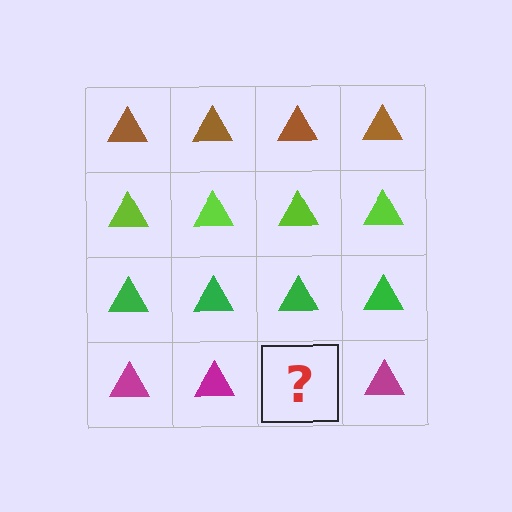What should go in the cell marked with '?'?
The missing cell should contain a magenta triangle.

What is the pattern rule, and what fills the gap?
The rule is that each row has a consistent color. The gap should be filled with a magenta triangle.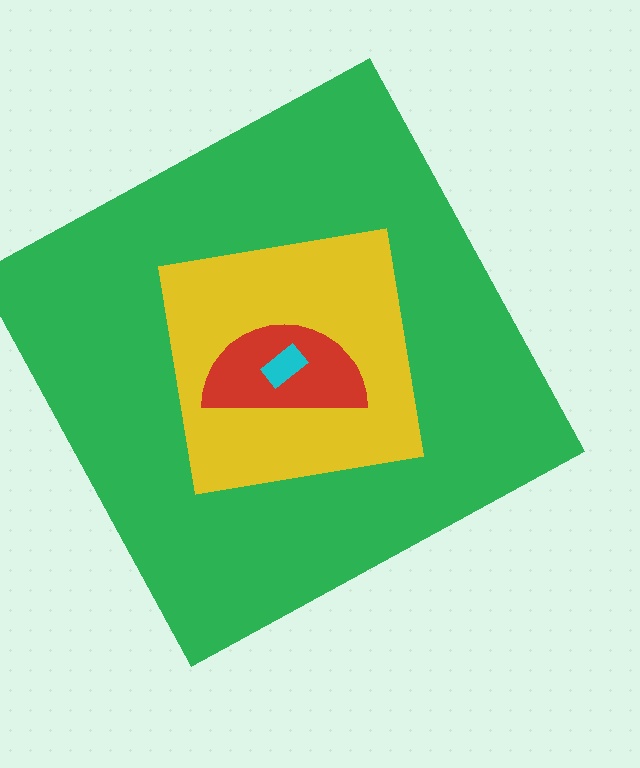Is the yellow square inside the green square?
Yes.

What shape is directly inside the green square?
The yellow square.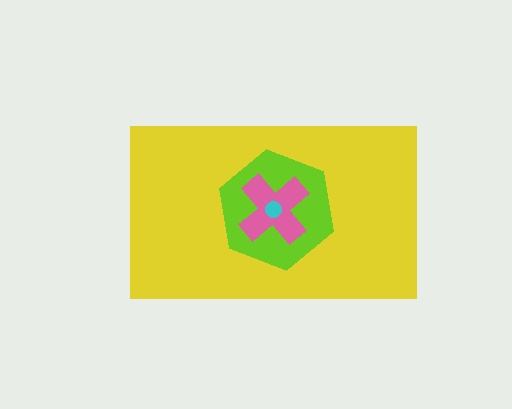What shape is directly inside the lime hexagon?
The pink cross.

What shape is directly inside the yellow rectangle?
The lime hexagon.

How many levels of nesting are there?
4.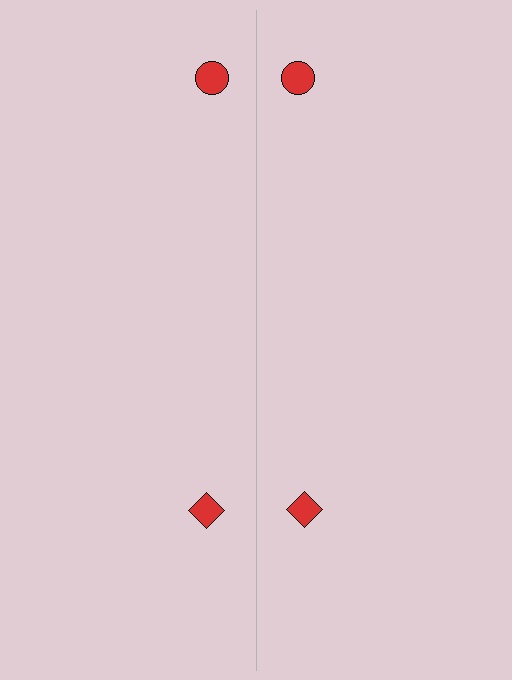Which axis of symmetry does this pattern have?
The pattern has a vertical axis of symmetry running through the center of the image.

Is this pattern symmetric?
Yes, this pattern has bilateral (reflection) symmetry.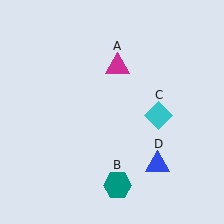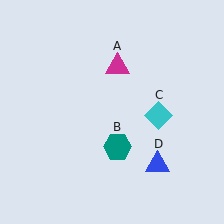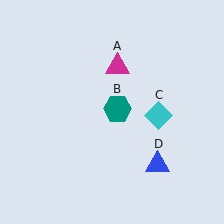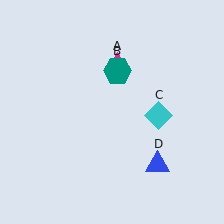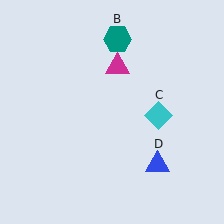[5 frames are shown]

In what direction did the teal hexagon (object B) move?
The teal hexagon (object B) moved up.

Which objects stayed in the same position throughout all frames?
Magenta triangle (object A) and cyan diamond (object C) and blue triangle (object D) remained stationary.